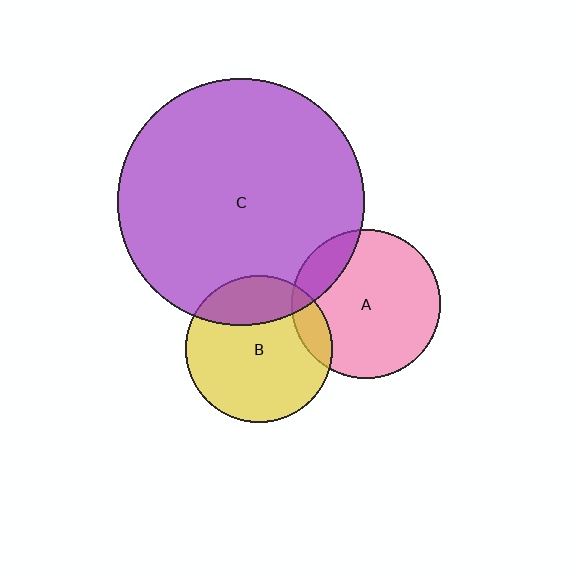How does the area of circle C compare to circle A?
Approximately 2.8 times.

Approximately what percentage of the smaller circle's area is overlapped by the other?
Approximately 15%.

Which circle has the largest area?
Circle C (purple).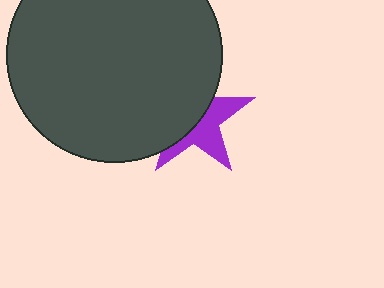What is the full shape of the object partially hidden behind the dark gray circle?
The partially hidden object is a purple star.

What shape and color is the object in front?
The object in front is a dark gray circle.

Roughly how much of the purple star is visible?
About half of it is visible (roughly 46%).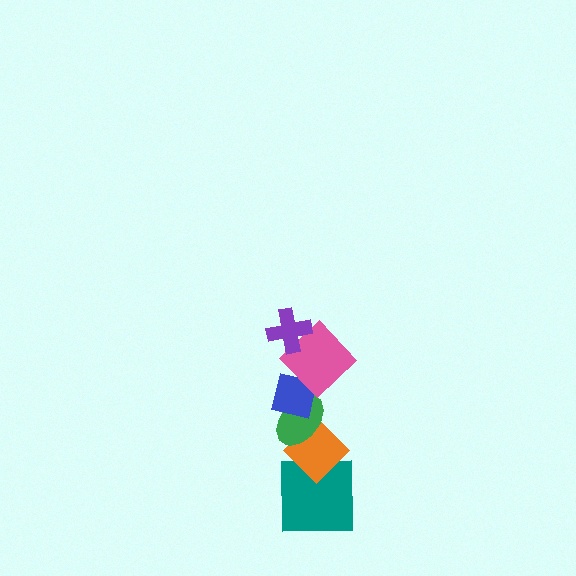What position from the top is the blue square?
The blue square is 3rd from the top.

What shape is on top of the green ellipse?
The blue square is on top of the green ellipse.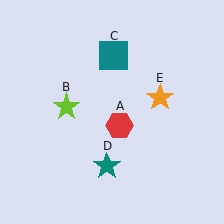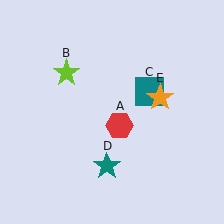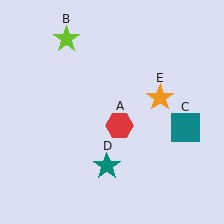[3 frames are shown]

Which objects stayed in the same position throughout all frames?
Red hexagon (object A) and teal star (object D) and orange star (object E) remained stationary.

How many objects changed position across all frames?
2 objects changed position: lime star (object B), teal square (object C).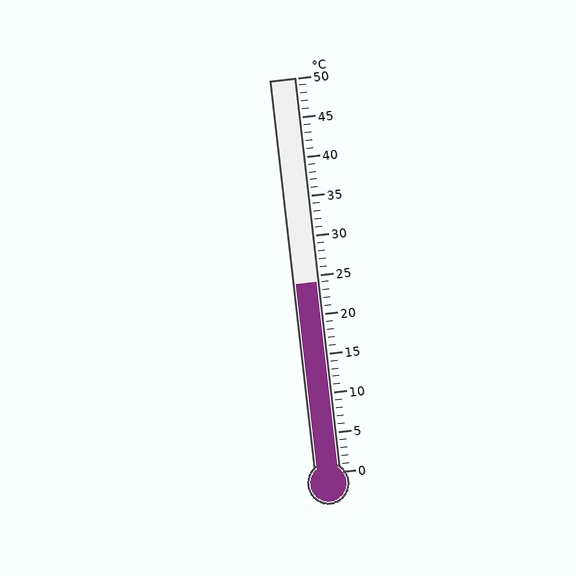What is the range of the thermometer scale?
The thermometer scale ranges from 0°C to 50°C.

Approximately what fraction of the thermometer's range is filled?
The thermometer is filled to approximately 50% of its range.